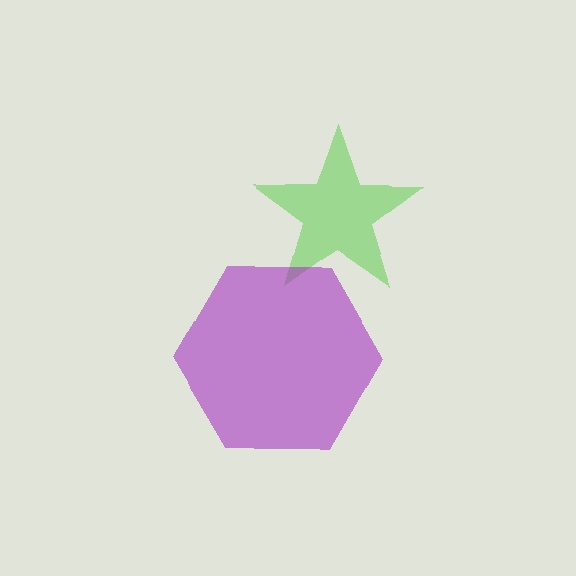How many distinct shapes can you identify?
There are 2 distinct shapes: a lime star, a purple hexagon.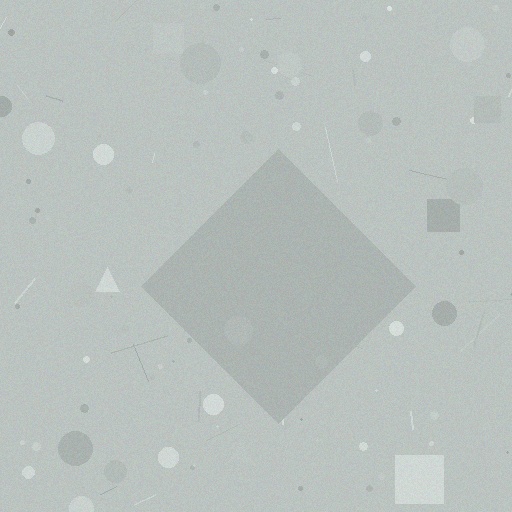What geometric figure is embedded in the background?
A diamond is embedded in the background.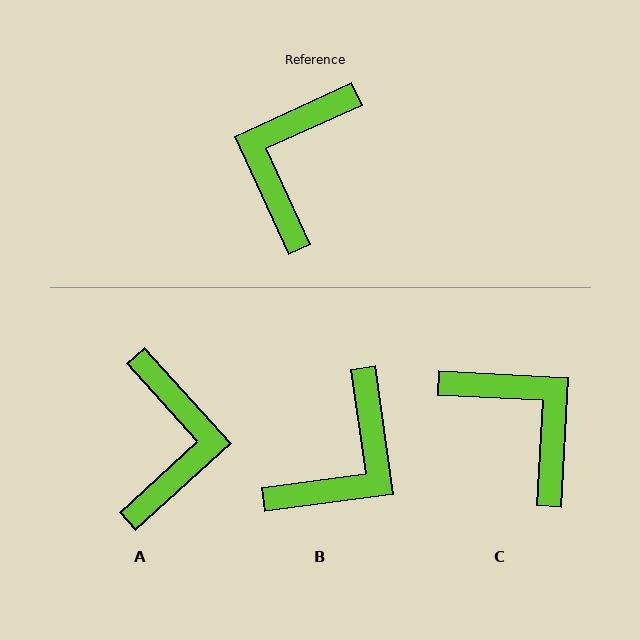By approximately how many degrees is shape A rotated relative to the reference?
Approximately 162 degrees clockwise.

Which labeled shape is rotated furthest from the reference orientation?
B, about 163 degrees away.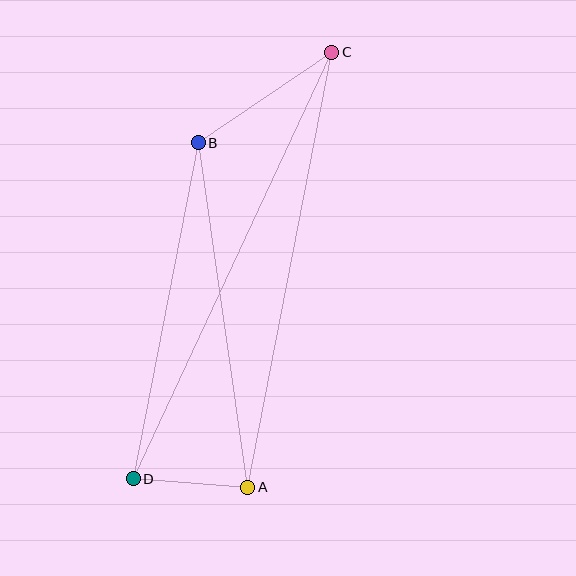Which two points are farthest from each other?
Points C and D are farthest from each other.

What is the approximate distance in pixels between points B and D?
The distance between B and D is approximately 342 pixels.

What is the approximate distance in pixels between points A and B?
The distance between A and B is approximately 348 pixels.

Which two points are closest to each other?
Points A and D are closest to each other.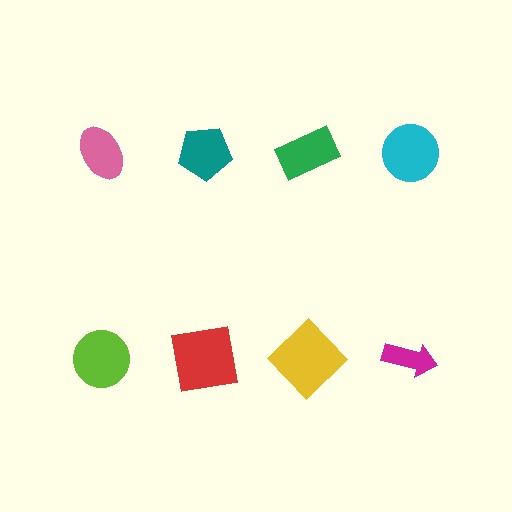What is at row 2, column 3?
A yellow diamond.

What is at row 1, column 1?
A pink ellipse.